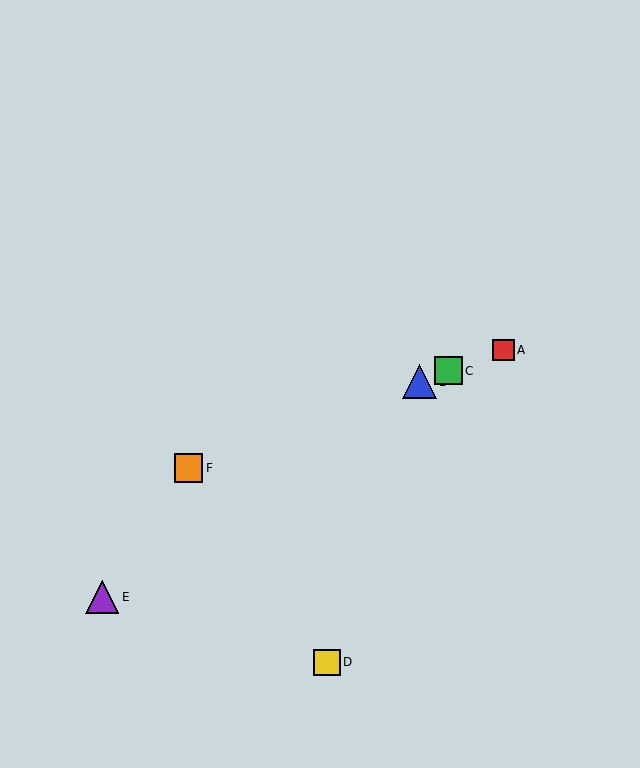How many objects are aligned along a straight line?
4 objects (A, B, C, F) are aligned along a straight line.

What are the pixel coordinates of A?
Object A is at (503, 350).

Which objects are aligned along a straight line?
Objects A, B, C, F are aligned along a straight line.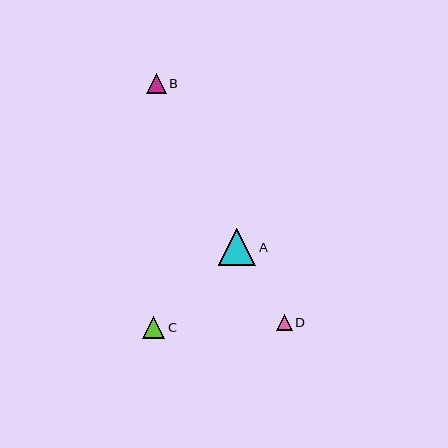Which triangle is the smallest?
Triangle D is the smallest with a size of approximately 16 pixels.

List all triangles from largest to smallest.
From largest to smallest: A, C, B, D.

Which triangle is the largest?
Triangle A is the largest with a size of approximately 37 pixels.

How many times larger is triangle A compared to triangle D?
Triangle A is approximately 2.3 times the size of triangle D.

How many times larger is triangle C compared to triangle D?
Triangle C is approximately 1.4 times the size of triangle D.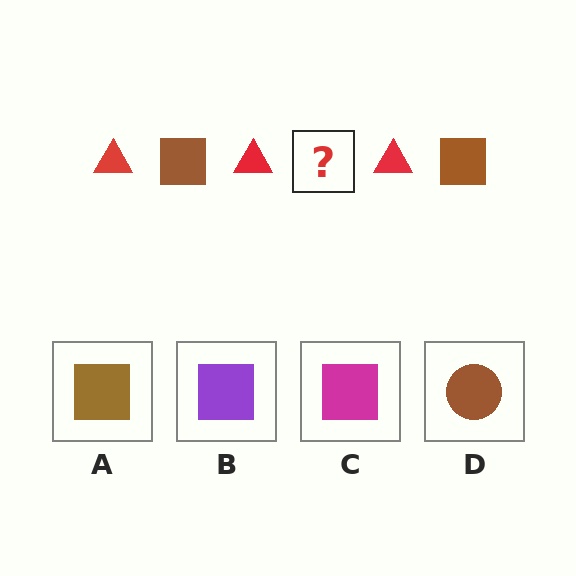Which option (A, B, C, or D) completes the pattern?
A.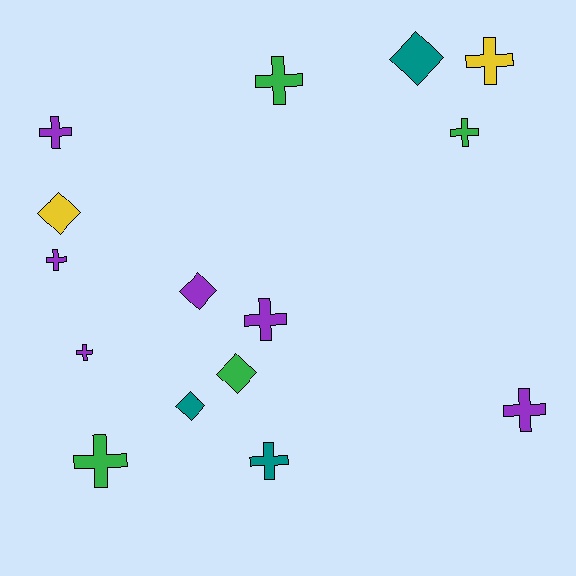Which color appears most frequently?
Purple, with 6 objects.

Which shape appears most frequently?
Cross, with 10 objects.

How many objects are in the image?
There are 15 objects.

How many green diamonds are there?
There is 1 green diamond.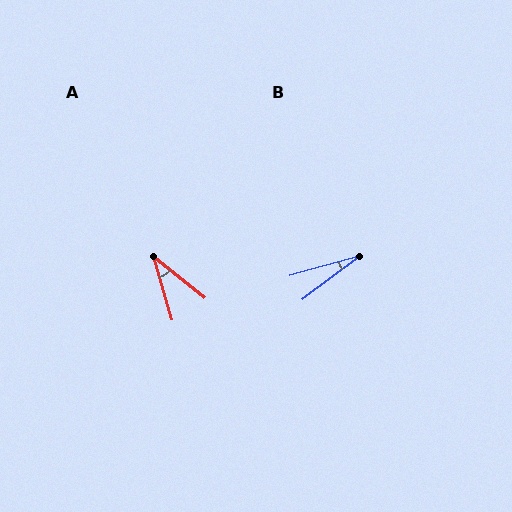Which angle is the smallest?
B, at approximately 21 degrees.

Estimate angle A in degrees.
Approximately 35 degrees.